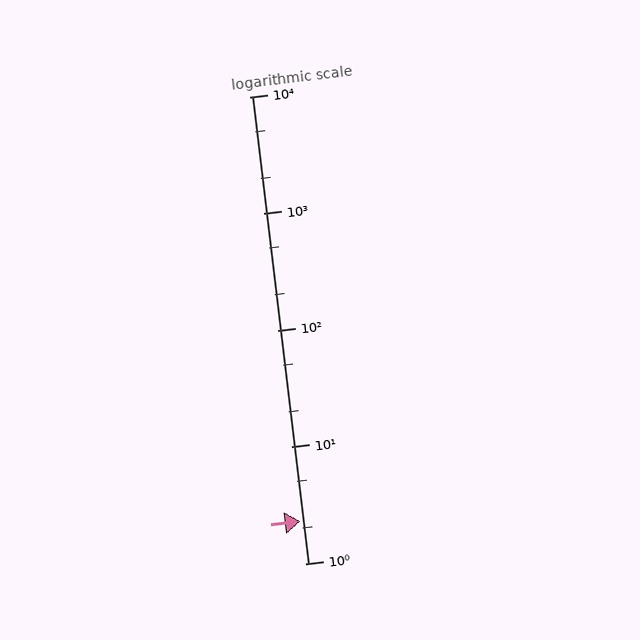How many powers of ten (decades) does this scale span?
The scale spans 4 decades, from 1 to 10000.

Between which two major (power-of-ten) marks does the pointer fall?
The pointer is between 1 and 10.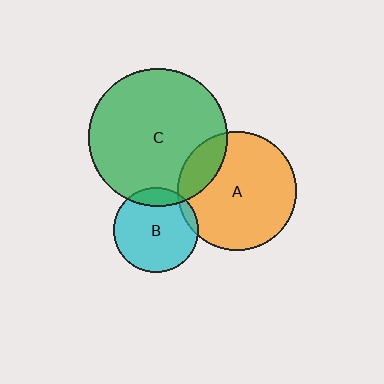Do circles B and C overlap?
Yes.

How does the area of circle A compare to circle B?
Approximately 2.0 times.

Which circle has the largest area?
Circle C (green).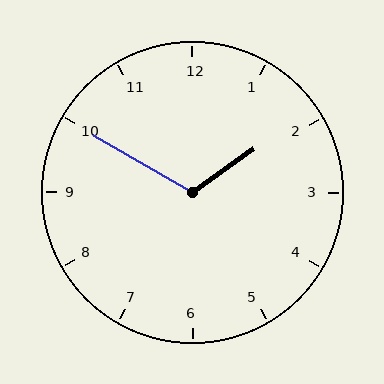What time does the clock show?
1:50.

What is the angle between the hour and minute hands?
Approximately 115 degrees.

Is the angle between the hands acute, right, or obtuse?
It is obtuse.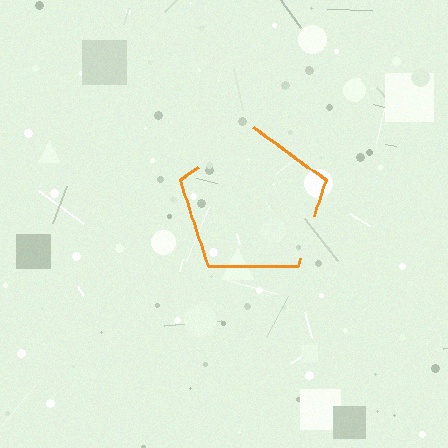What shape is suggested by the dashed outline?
The dashed outline suggests a pentagon.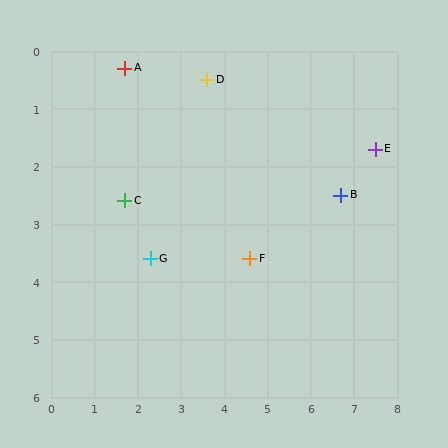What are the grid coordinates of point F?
Point F is at approximately (4.6, 3.6).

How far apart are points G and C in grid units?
Points G and C are about 1.2 grid units apart.